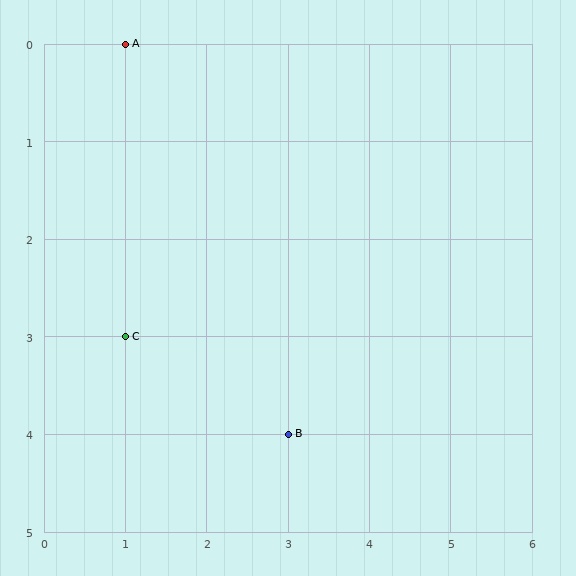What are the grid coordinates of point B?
Point B is at grid coordinates (3, 4).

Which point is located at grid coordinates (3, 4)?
Point B is at (3, 4).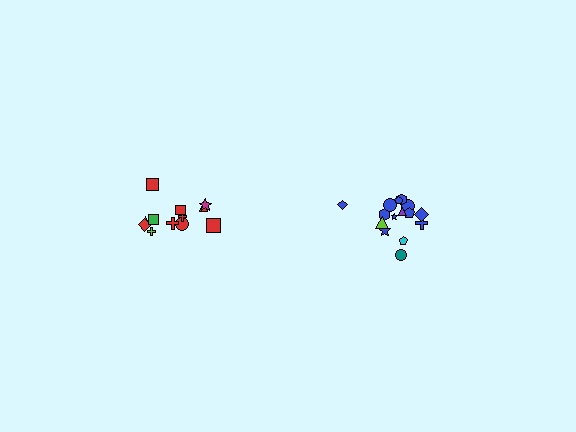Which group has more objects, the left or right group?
The right group.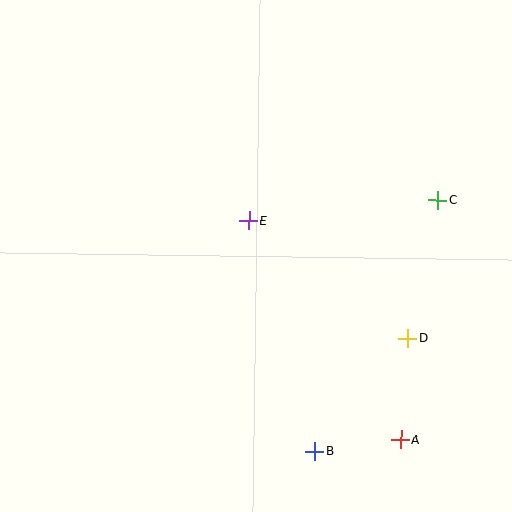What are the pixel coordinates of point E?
Point E is at (249, 221).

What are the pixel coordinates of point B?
Point B is at (315, 451).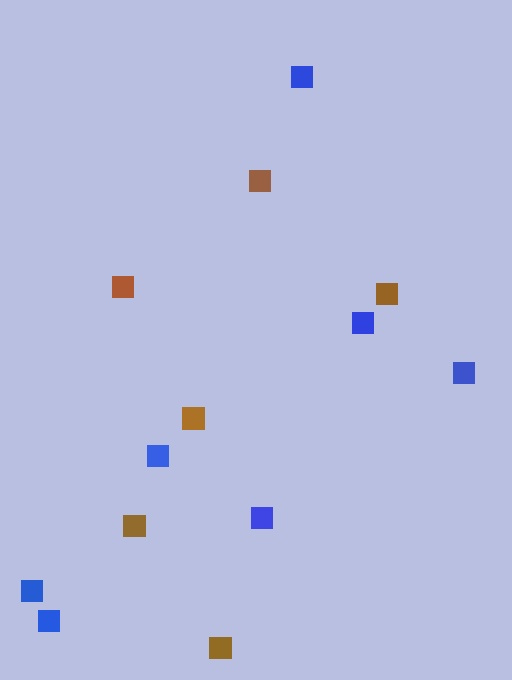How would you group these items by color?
There are 2 groups: one group of blue squares (7) and one group of brown squares (6).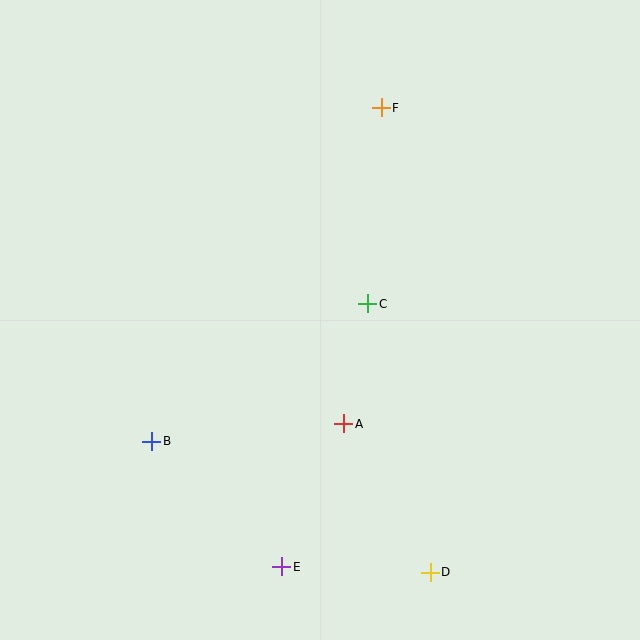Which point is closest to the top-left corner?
Point F is closest to the top-left corner.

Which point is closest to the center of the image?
Point C at (368, 304) is closest to the center.